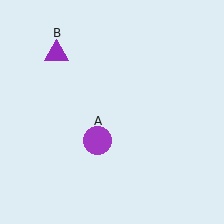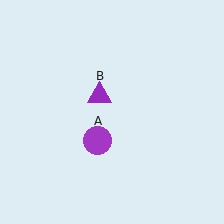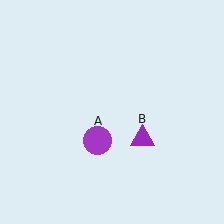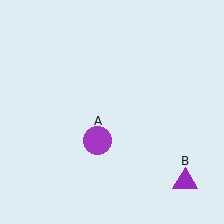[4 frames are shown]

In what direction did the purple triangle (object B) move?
The purple triangle (object B) moved down and to the right.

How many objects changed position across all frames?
1 object changed position: purple triangle (object B).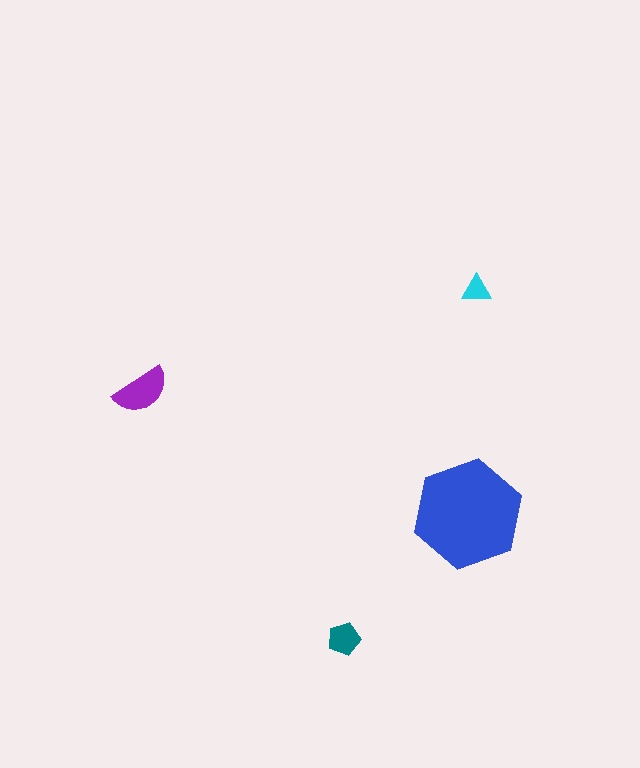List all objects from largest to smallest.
The blue hexagon, the purple semicircle, the teal pentagon, the cyan triangle.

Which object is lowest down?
The teal pentagon is bottommost.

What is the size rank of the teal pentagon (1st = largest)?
3rd.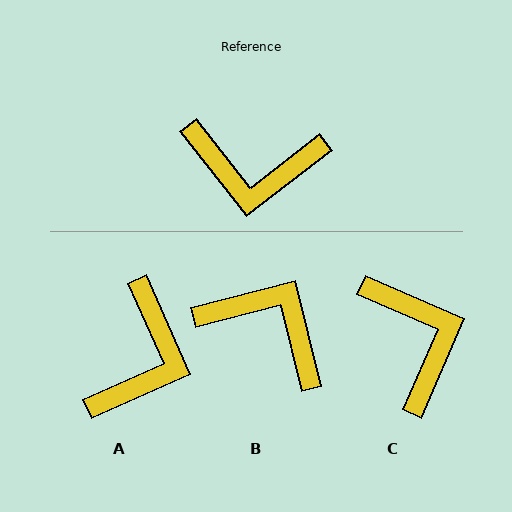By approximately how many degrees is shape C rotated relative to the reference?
Approximately 119 degrees counter-clockwise.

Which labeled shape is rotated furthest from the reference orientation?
B, about 156 degrees away.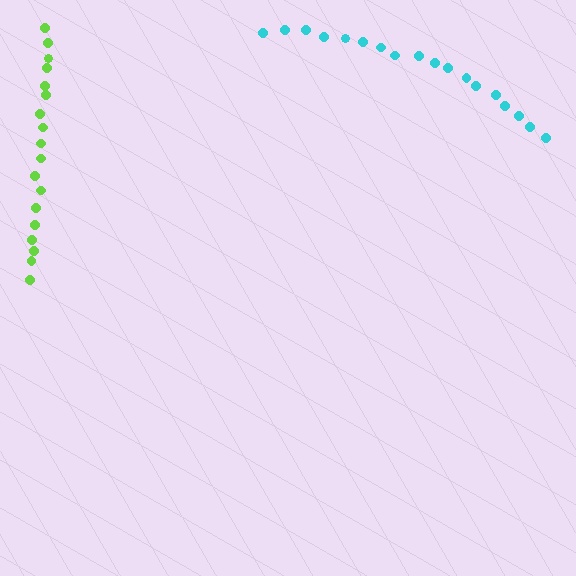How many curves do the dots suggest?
There are 2 distinct paths.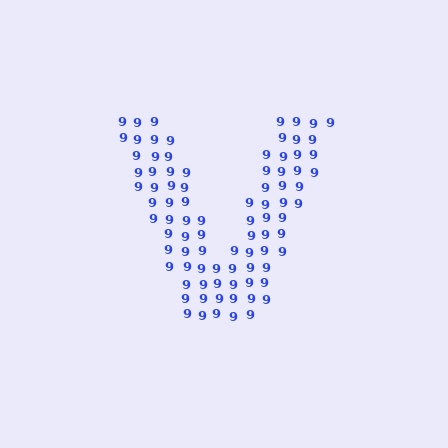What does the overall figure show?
The overall figure shows the letter V.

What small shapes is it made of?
It is made of small digit 9's.